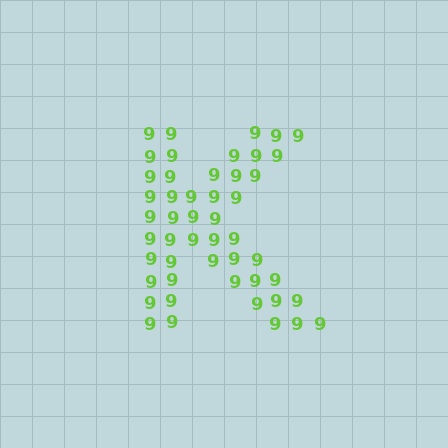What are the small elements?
The small elements are digit 9's.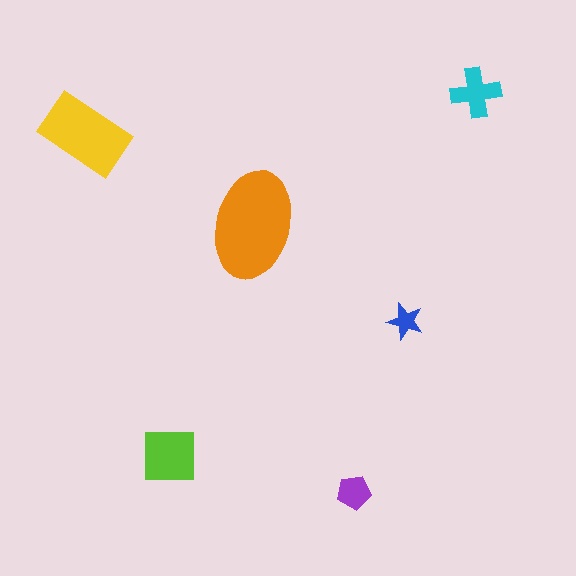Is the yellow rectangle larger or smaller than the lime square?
Larger.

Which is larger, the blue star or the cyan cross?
The cyan cross.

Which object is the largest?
The orange ellipse.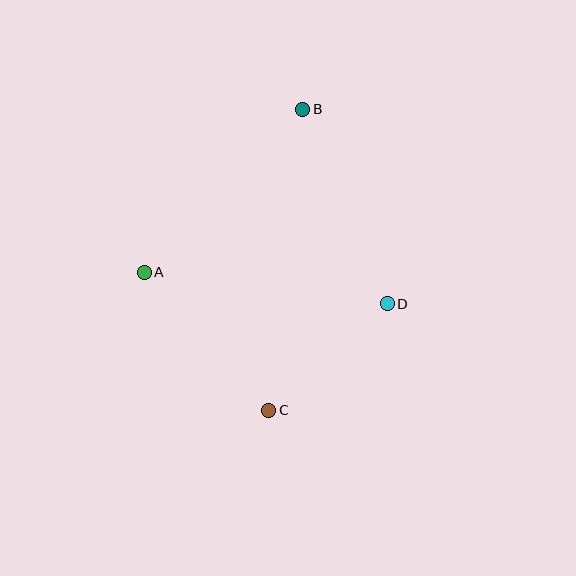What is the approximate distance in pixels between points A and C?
The distance between A and C is approximately 186 pixels.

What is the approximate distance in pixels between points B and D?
The distance between B and D is approximately 212 pixels.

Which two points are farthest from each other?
Points B and C are farthest from each other.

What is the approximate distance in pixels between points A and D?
The distance between A and D is approximately 245 pixels.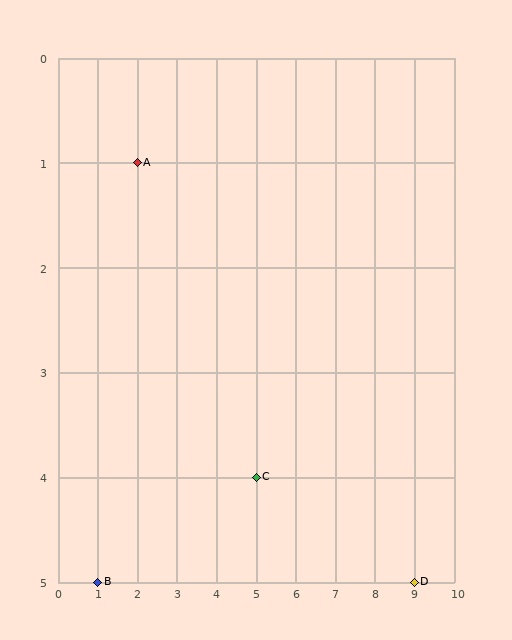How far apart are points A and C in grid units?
Points A and C are 3 columns and 3 rows apart (about 4.2 grid units diagonally).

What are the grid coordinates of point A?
Point A is at grid coordinates (2, 1).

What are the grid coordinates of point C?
Point C is at grid coordinates (5, 4).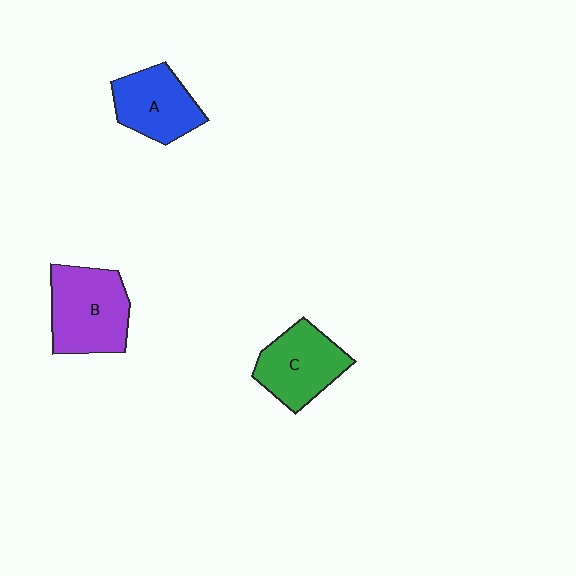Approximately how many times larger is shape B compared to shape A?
Approximately 1.3 times.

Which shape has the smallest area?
Shape A (blue).